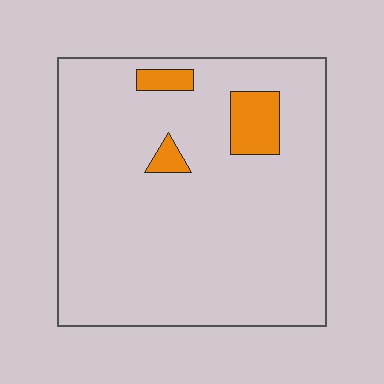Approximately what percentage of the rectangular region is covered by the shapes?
Approximately 10%.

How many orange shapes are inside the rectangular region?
3.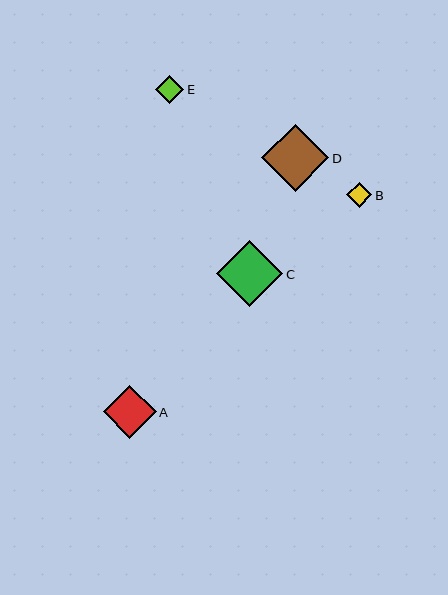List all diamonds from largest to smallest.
From largest to smallest: D, C, A, E, B.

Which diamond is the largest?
Diamond D is the largest with a size of approximately 67 pixels.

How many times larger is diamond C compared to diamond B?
Diamond C is approximately 2.6 times the size of diamond B.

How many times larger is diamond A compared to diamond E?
Diamond A is approximately 1.9 times the size of diamond E.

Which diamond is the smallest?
Diamond B is the smallest with a size of approximately 25 pixels.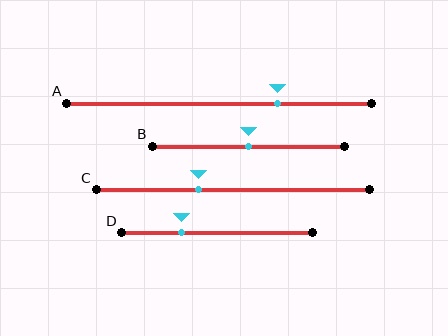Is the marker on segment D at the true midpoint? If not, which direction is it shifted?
No, the marker on segment D is shifted to the left by about 18% of the segment length.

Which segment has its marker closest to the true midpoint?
Segment B has its marker closest to the true midpoint.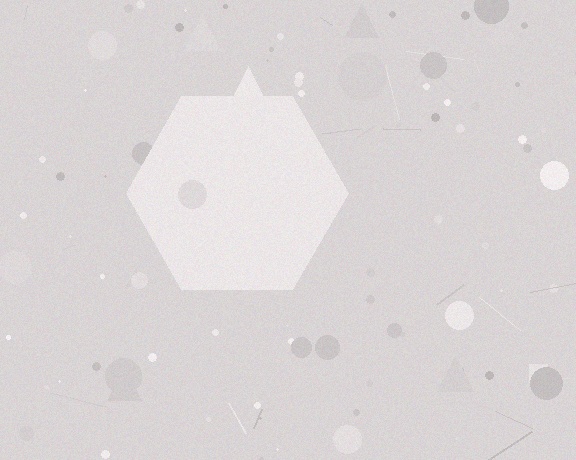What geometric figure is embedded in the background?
A hexagon is embedded in the background.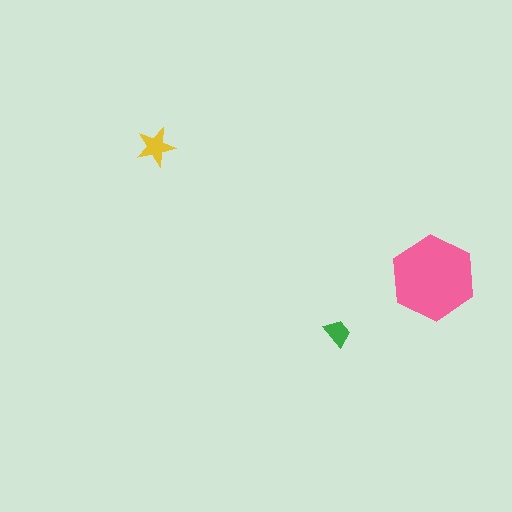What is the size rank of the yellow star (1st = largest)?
2nd.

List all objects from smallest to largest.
The green trapezoid, the yellow star, the pink hexagon.